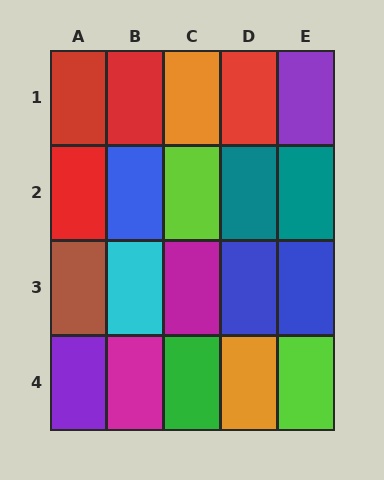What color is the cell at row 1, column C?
Orange.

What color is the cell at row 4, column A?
Purple.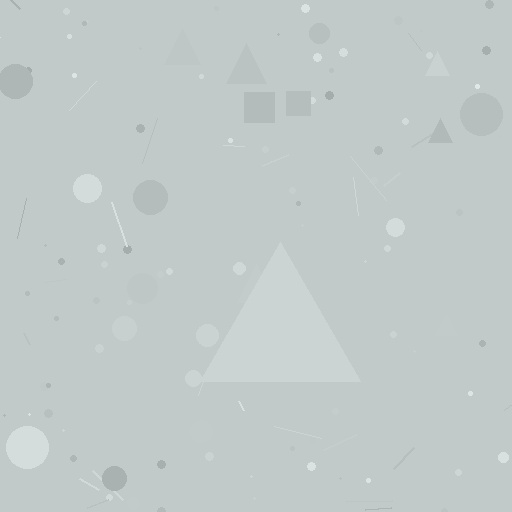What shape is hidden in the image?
A triangle is hidden in the image.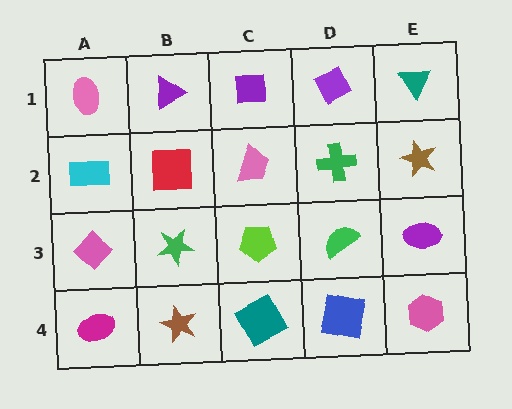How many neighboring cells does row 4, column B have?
3.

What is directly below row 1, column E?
A brown star.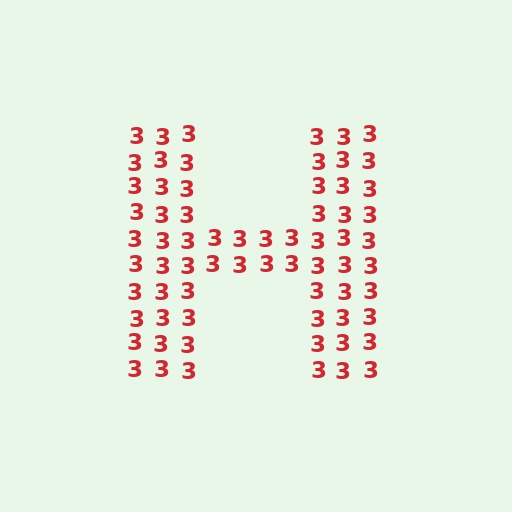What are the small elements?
The small elements are digit 3's.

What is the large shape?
The large shape is the letter H.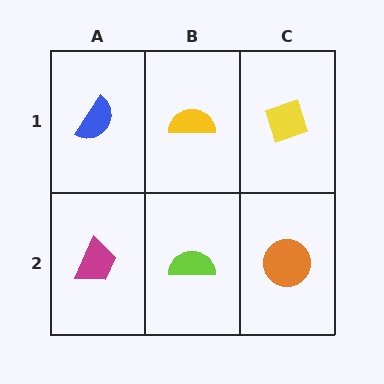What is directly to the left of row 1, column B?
A blue semicircle.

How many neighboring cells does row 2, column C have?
2.